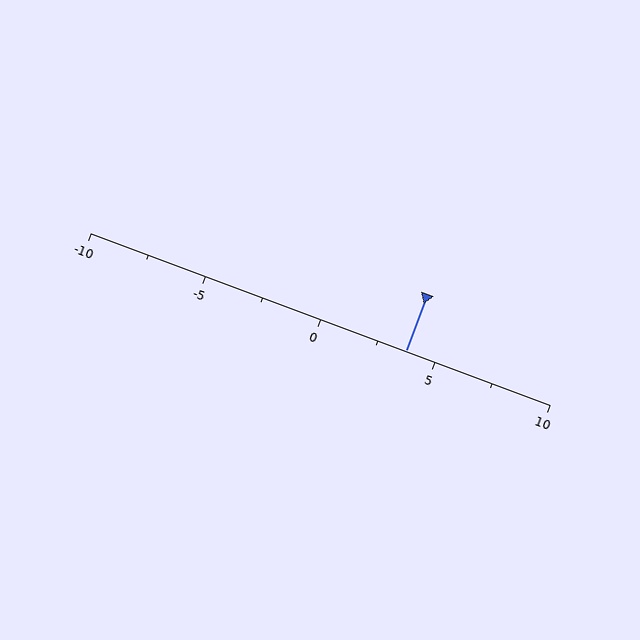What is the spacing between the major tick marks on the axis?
The major ticks are spaced 5 apart.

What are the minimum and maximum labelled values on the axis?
The axis runs from -10 to 10.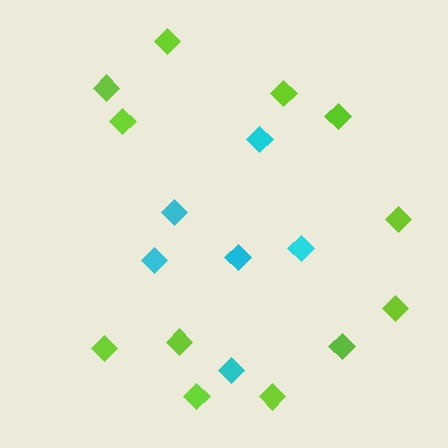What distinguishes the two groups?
There are 2 groups: one group of cyan diamonds (6) and one group of lime diamonds (12).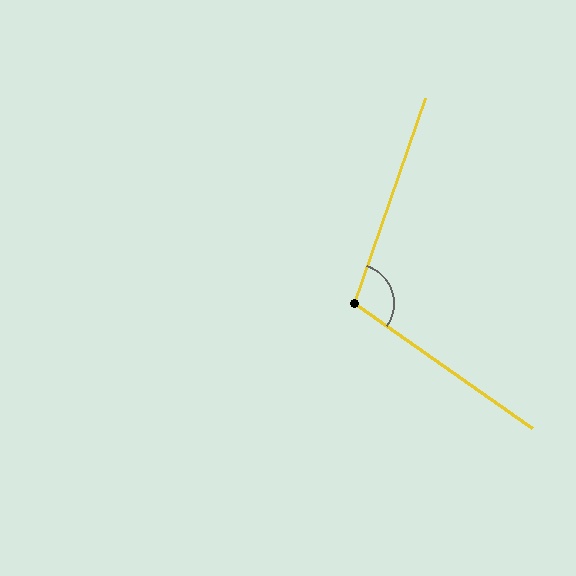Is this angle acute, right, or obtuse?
It is obtuse.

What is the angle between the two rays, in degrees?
Approximately 106 degrees.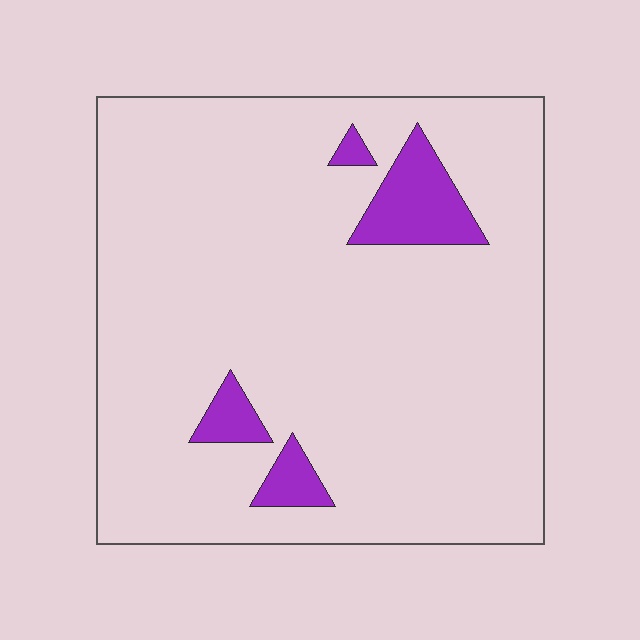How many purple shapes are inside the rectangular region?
4.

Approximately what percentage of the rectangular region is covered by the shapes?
Approximately 10%.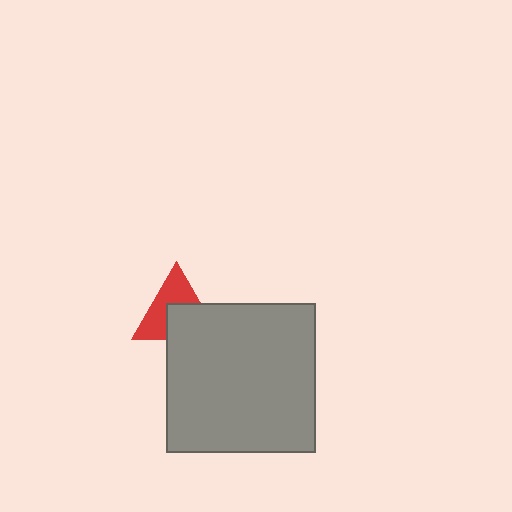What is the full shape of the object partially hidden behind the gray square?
The partially hidden object is a red triangle.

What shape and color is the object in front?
The object in front is a gray square.